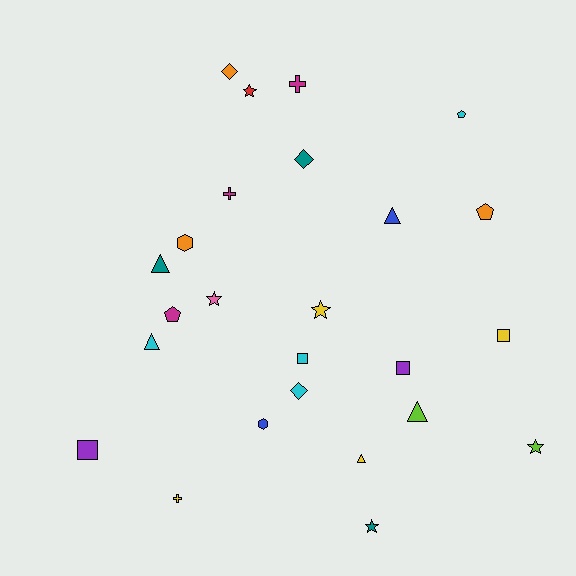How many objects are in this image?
There are 25 objects.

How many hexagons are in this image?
There are 2 hexagons.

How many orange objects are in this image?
There are 3 orange objects.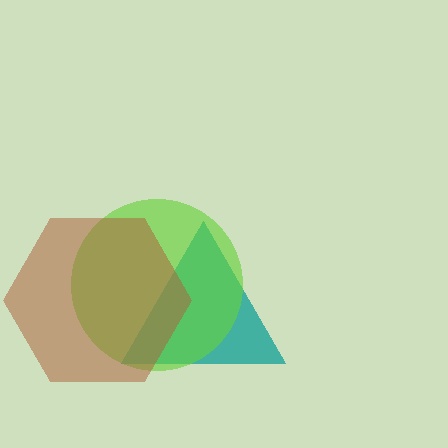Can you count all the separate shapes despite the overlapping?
Yes, there are 3 separate shapes.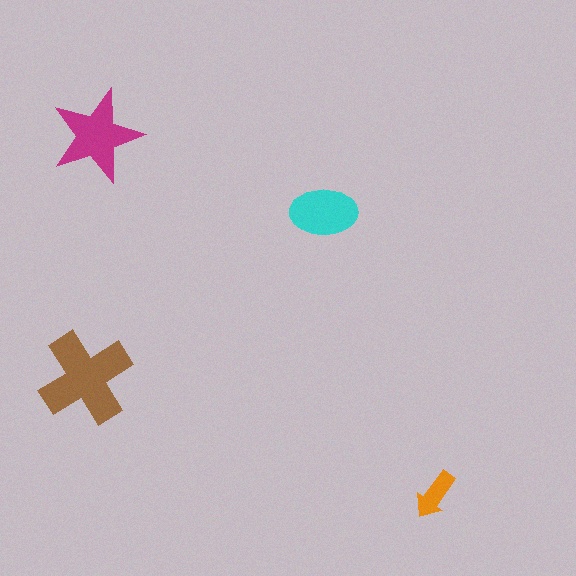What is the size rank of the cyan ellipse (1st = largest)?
3rd.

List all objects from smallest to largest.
The orange arrow, the cyan ellipse, the magenta star, the brown cross.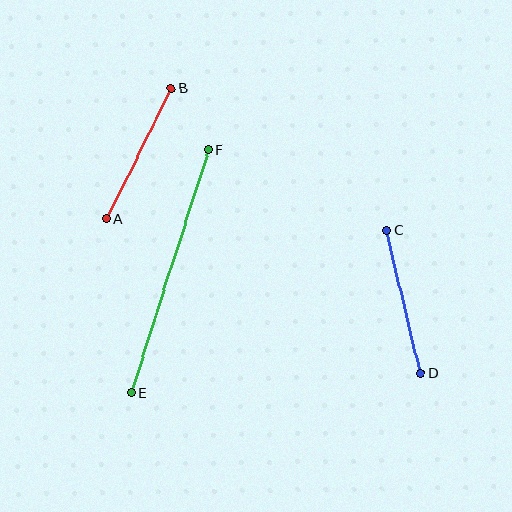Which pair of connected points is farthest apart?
Points E and F are farthest apart.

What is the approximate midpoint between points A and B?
The midpoint is at approximately (139, 154) pixels.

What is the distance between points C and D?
The distance is approximately 147 pixels.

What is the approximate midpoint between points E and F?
The midpoint is at approximately (170, 271) pixels.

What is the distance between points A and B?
The distance is approximately 146 pixels.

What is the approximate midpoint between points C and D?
The midpoint is at approximately (403, 302) pixels.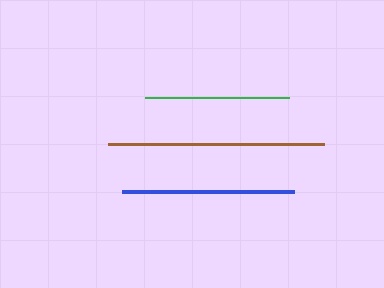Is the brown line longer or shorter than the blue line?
The brown line is longer than the blue line.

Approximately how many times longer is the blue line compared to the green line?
The blue line is approximately 1.2 times the length of the green line.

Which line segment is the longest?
The brown line is the longest at approximately 216 pixels.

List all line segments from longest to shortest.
From longest to shortest: brown, blue, green.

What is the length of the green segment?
The green segment is approximately 144 pixels long.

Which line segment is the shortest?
The green line is the shortest at approximately 144 pixels.